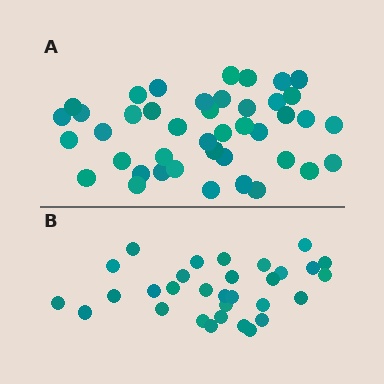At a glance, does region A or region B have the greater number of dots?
Region A (the top region) has more dots.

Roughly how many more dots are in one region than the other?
Region A has roughly 12 or so more dots than region B.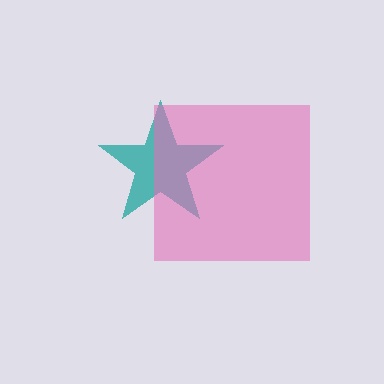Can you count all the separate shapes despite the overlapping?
Yes, there are 2 separate shapes.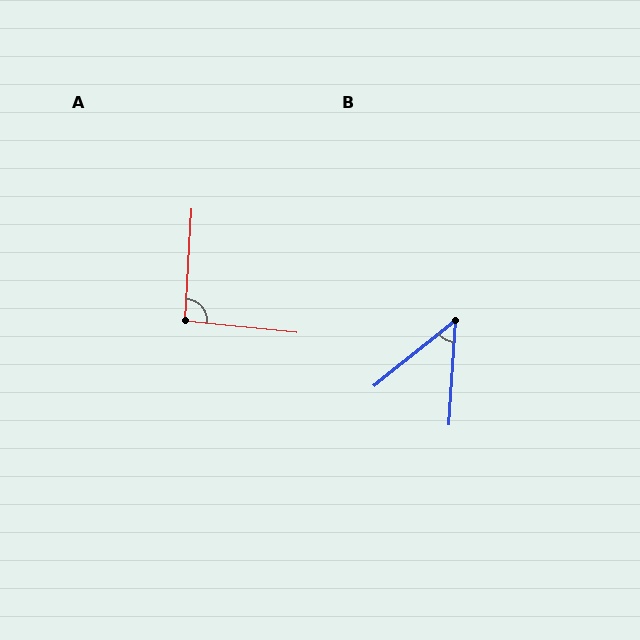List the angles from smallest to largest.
B (48°), A (93°).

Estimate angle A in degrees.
Approximately 93 degrees.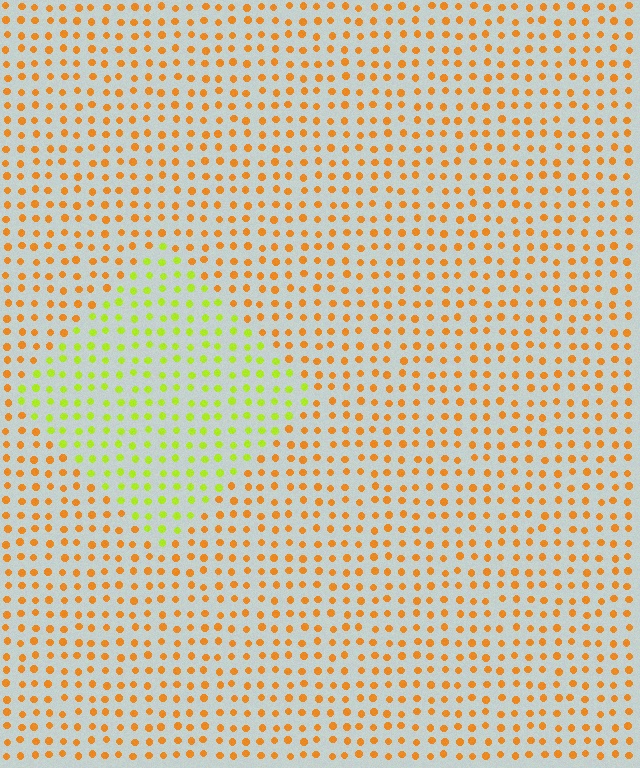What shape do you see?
I see a diamond.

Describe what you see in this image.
The image is filled with small orange elements in a uniform arrangement. A diamond-shaped region is visible where the elements are tinted to a slightly different hue, forming a subtle color boundary.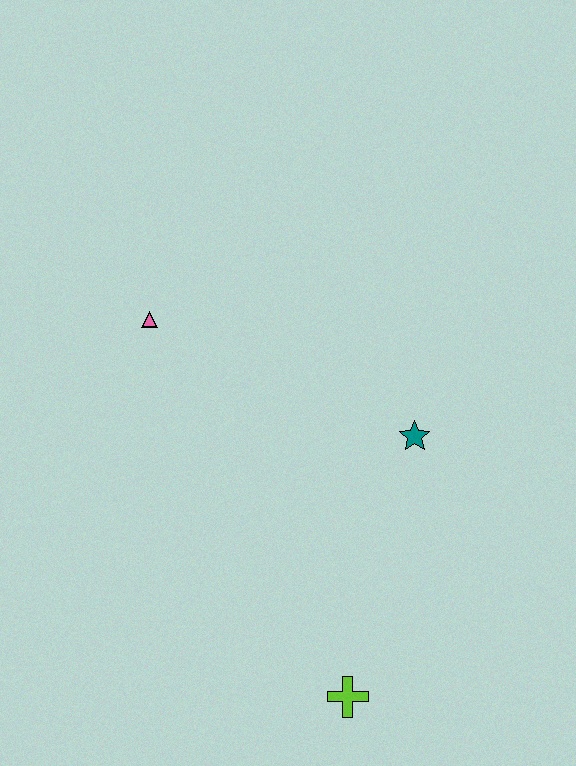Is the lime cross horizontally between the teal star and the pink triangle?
Yes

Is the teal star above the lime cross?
Yes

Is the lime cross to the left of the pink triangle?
No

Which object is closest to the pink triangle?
The teal star is closest to the pink triangle.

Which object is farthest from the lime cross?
The pink triangle is farthest from the lime cross.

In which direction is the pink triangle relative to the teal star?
The pink triangle is to the left of the teal star.